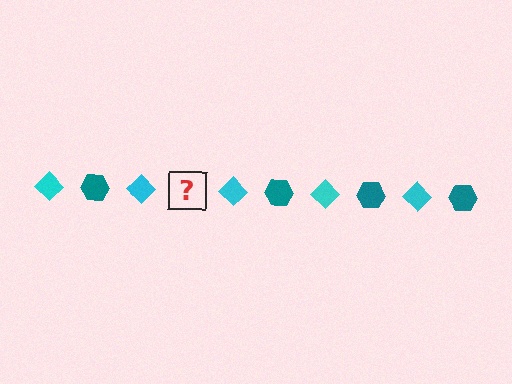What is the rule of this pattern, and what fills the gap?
The rule is that the pattern alternates between cyan diamond and teal hexagon. The gap should be filled with a teal hexagon.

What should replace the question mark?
The question mark should be replaced with a teal hexagon.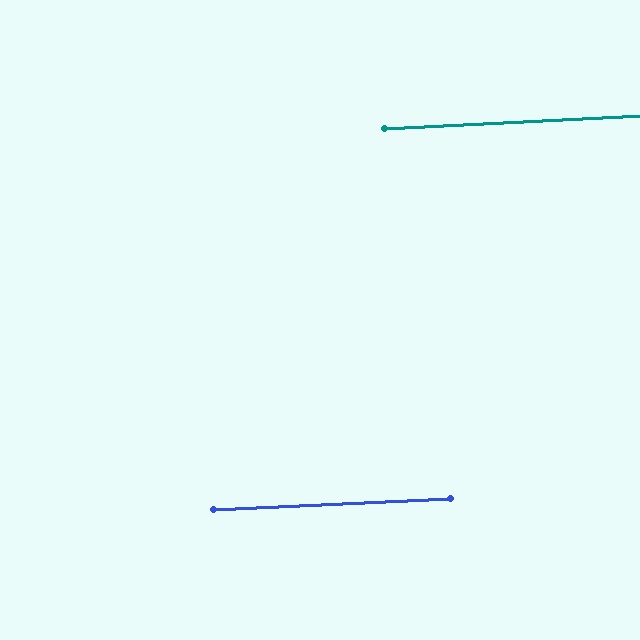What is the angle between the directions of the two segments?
Approximately 0 degrees.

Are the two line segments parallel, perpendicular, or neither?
Parallel — their directions differ by only 0.2°.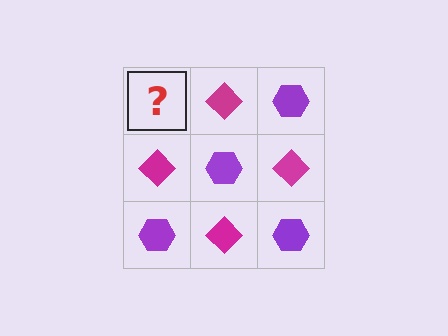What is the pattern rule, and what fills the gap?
The rule is that it alternates purple hexagon and magenta diamond in a checkerboard pattern. The gap should be filled with a purple hexagon.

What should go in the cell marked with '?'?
The missing cell should contain a purple hexagon.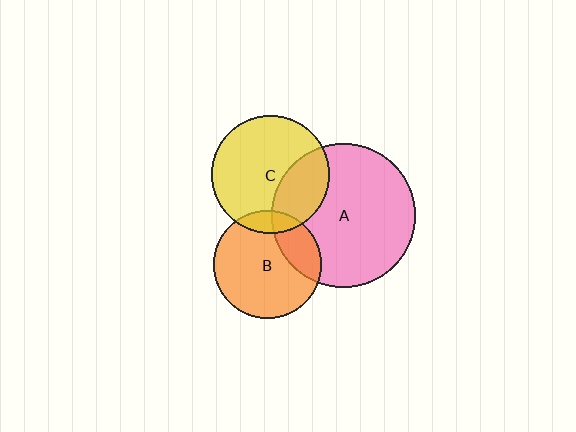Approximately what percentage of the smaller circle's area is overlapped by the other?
Approximately 30%.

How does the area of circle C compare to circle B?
Approximately 1.2 times.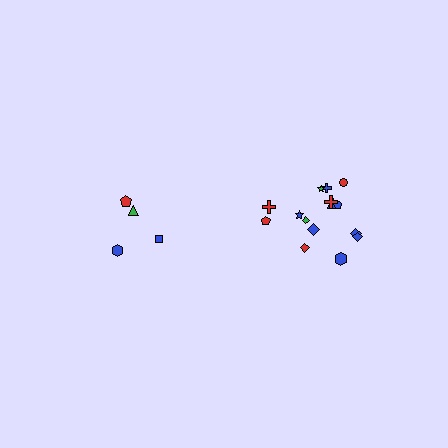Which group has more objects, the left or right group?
The right group.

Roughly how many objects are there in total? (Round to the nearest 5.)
Roughly 20 objects in total.